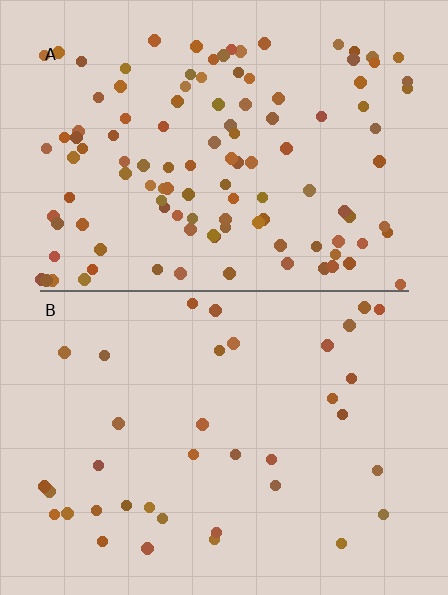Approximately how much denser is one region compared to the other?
Approximately 3.2× — region A over region B.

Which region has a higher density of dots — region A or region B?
A (the top).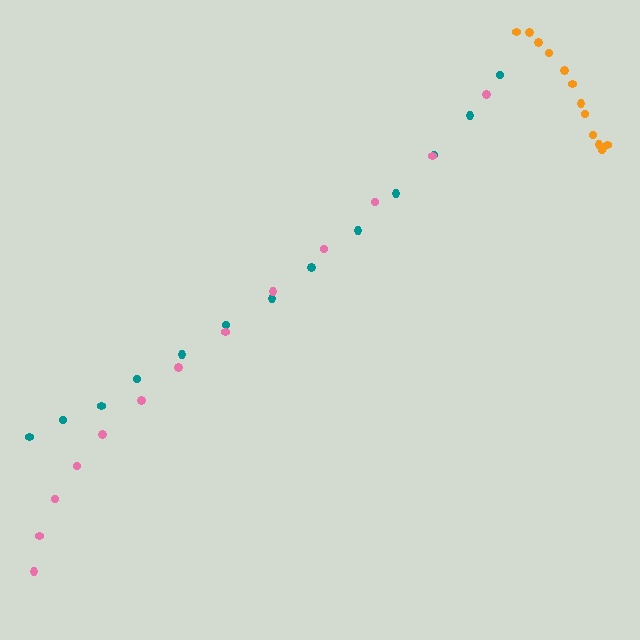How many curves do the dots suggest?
There are 3 distinct paths.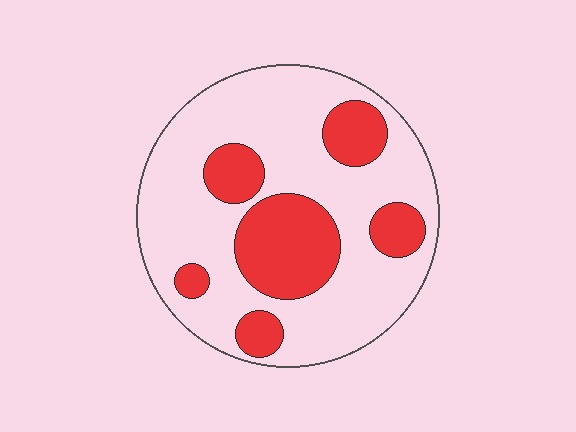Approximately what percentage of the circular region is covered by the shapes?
Approximately 30%.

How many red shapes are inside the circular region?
6.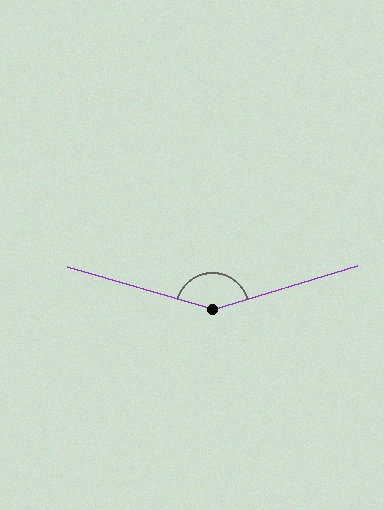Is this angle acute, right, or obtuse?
It is obtuse.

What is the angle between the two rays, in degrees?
Approximately 147 degrees.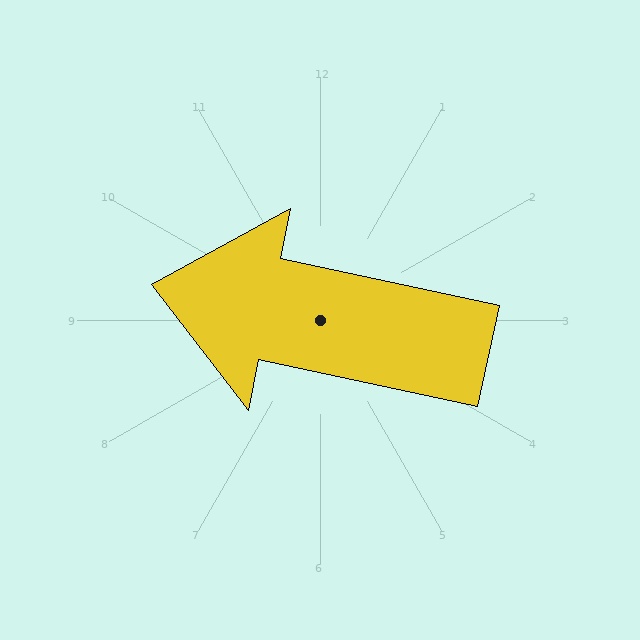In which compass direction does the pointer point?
West.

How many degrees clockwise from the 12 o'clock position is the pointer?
Approximately 282 degrees.